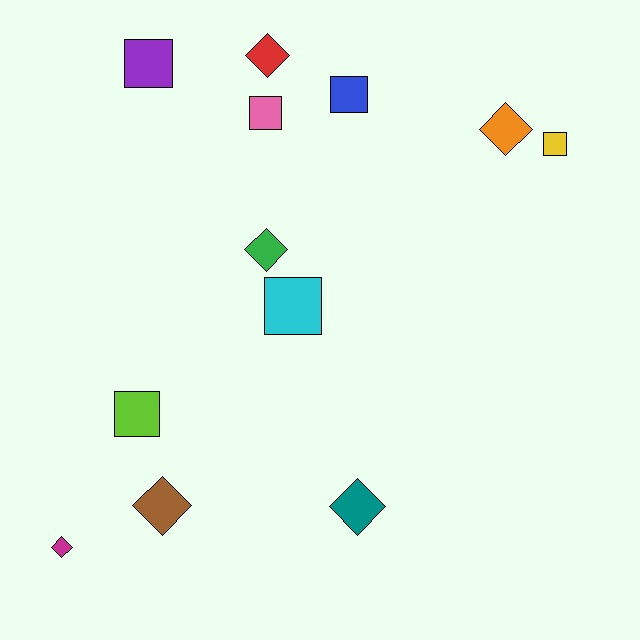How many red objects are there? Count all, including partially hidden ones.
There is 1 red object.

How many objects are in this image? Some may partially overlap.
There are 12 objects.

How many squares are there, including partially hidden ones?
There are 6 squares.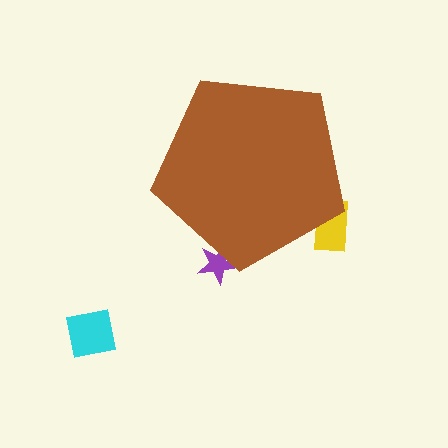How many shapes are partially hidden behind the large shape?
2 shapes are partially hidden.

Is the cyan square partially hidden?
No, the cyan square is fully visible.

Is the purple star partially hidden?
Yes, the purple star is partially hidden behind the brown pentagon.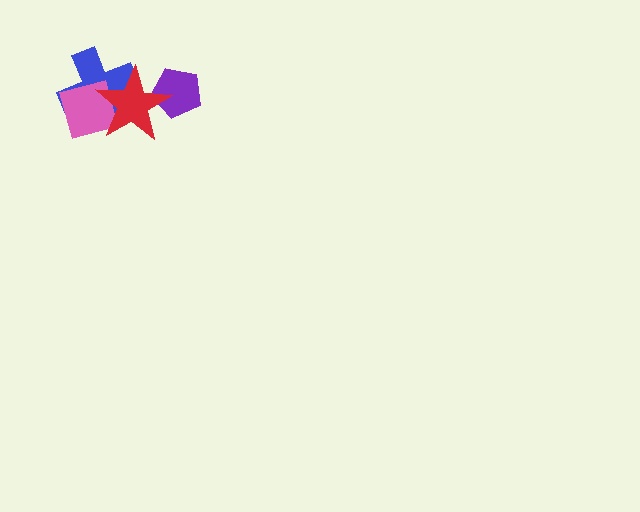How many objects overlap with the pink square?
2 objects overlap with the pink square.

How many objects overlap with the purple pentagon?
1 object overlaps with the purple pentagon.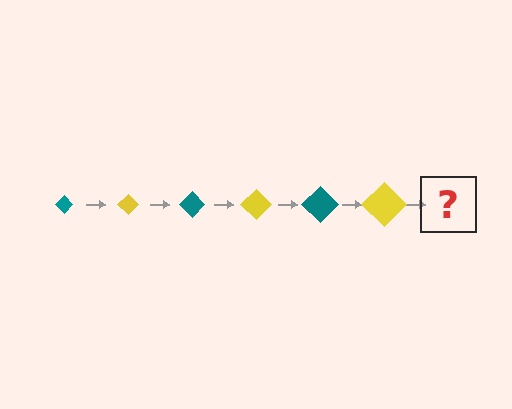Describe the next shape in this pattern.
It should be a teal diamond, larger than the previous one.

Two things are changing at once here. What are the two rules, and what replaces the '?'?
The two rules are that the diamond grows larger each step and the color cycles through teal and yellow. The '?' should be a teal diamond, larger than the previous one.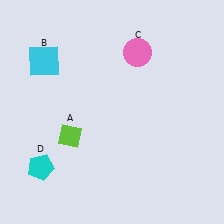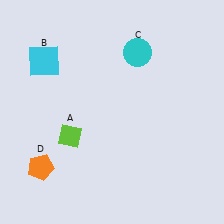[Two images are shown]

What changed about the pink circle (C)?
In Image 1, C is pink. In Image 2, it changed to cyan.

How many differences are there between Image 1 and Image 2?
There are 2 differences between the two images.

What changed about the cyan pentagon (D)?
In Image 1, D is cyan. In Image 2, it changed to orange.